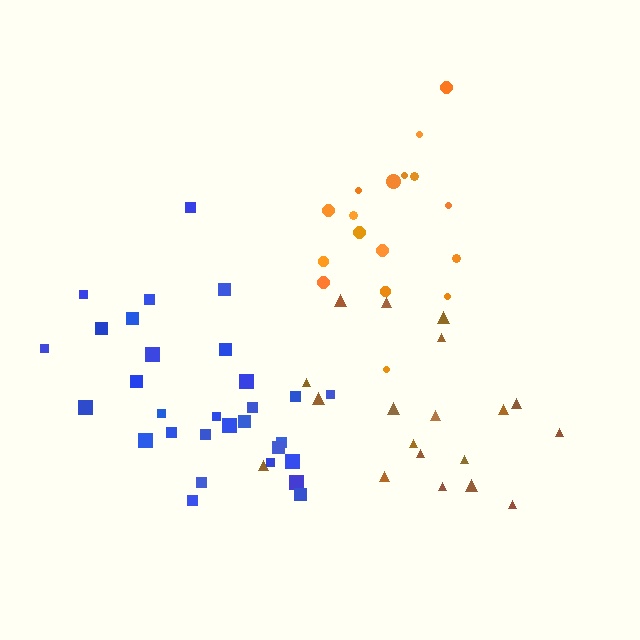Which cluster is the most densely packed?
Blue.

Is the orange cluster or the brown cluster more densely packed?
Orange.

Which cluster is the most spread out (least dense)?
Brown.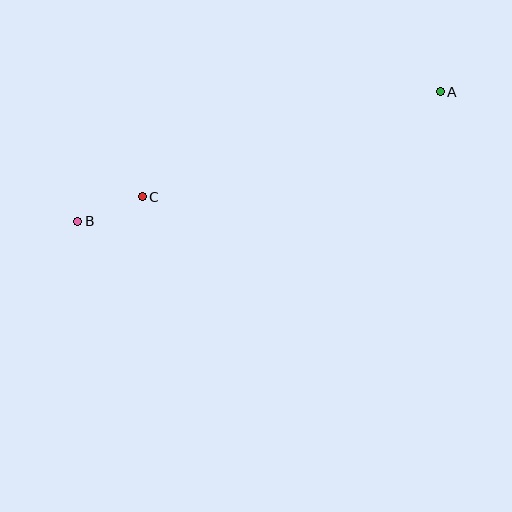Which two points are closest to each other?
Points B and C are closest to each other.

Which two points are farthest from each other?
Points A and B are farthest from each other.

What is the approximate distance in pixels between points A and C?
The distance between A and C is approximately 316 pixels.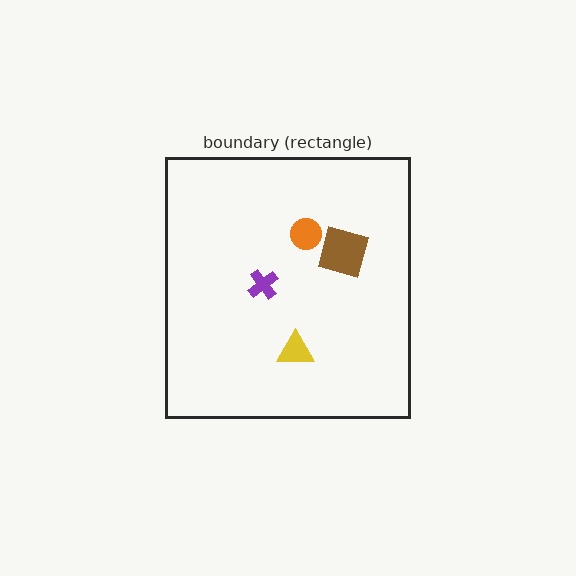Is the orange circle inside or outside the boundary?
Inside.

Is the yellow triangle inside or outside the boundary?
Inside.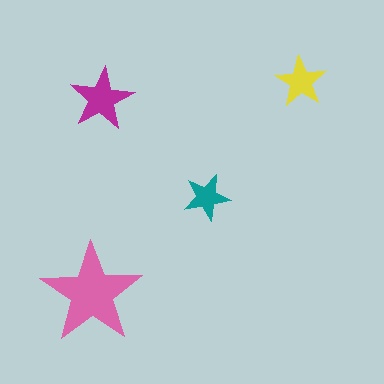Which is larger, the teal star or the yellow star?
The yellow one.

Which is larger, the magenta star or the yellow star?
The magenta one.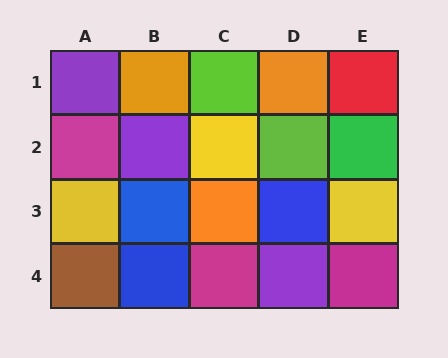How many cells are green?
1 cell is green.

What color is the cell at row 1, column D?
Orange.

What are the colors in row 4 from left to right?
Brown, blue, magenta, purple, magenta.